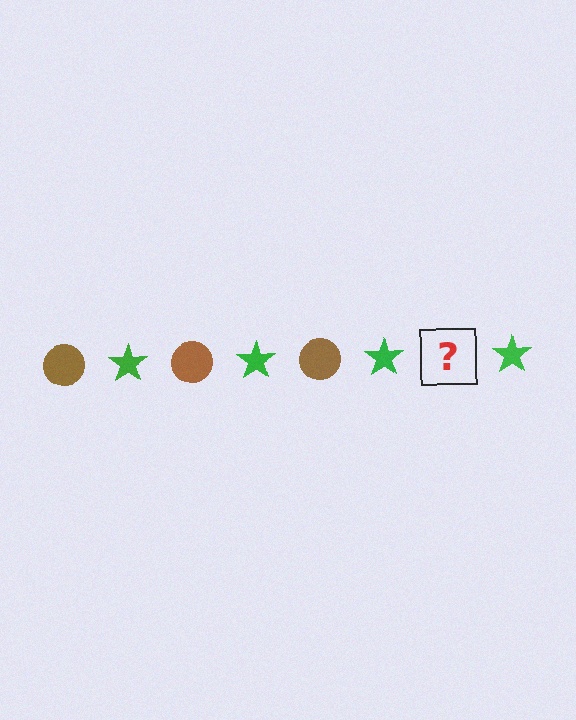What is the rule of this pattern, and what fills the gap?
The rule is that the pattern alternates between brown circle and green star. The gap should be filled with a brown circle.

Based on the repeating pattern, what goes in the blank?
The blank should be a brown circle.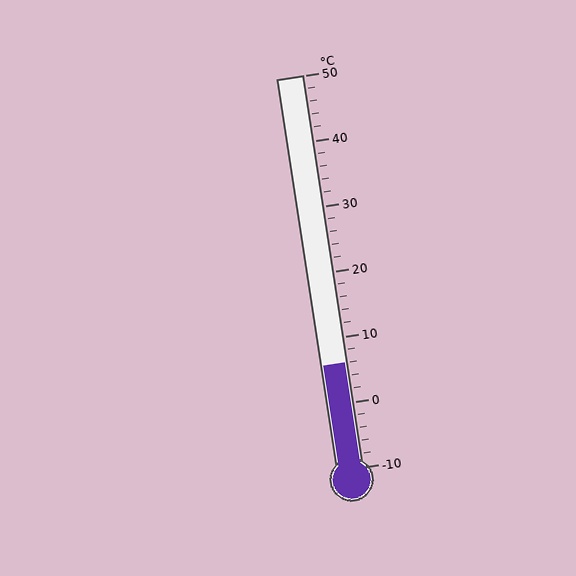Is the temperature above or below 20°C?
The temperature is below 20°C.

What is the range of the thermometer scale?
The thermometer scale ranges from -10°C to 50°C.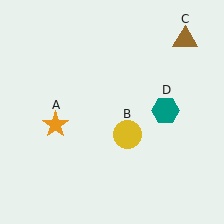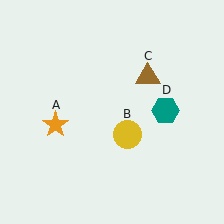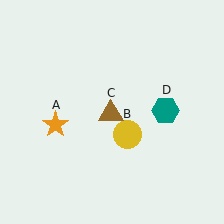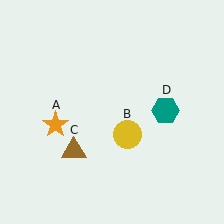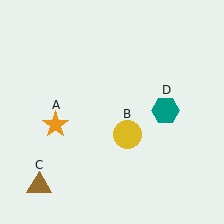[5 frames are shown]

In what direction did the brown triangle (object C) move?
The brown triangle (object C) moved down and to the left.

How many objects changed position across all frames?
1 object changed position: brown triangle (object C).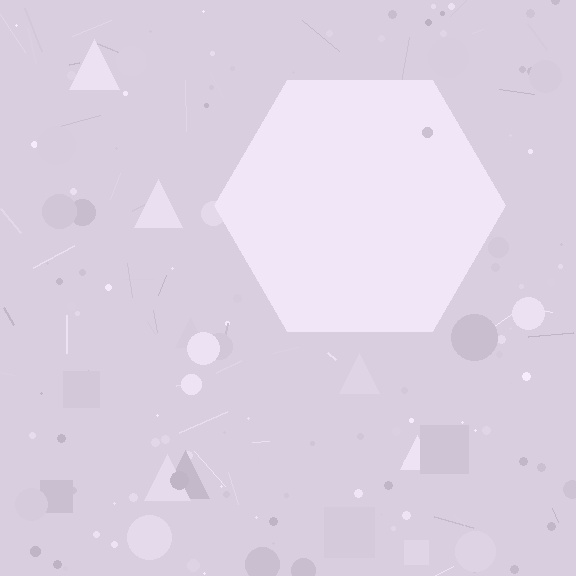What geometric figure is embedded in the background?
A hexagon is embedded in the background.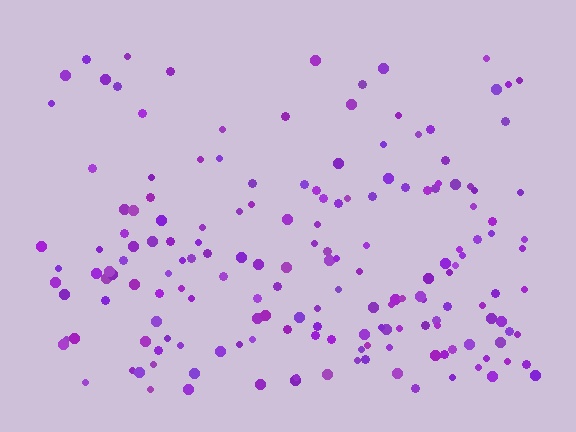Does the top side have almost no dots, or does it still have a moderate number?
Still a moderate number, just noticeably fewer than the bottom.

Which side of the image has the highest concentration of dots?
The bottom.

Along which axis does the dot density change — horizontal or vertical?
Vertical.